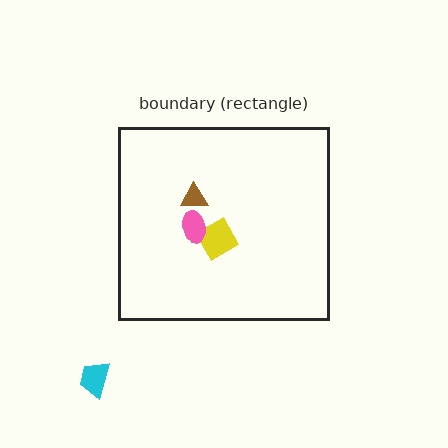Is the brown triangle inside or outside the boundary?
Inside.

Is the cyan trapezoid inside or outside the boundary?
Outside.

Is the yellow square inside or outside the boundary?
Inside.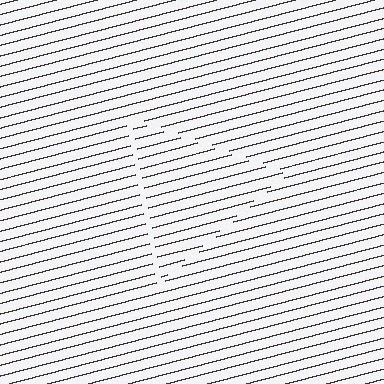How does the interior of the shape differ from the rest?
The interior of the shape contains the same grating, shifted by half a period — the contour is defined by the phase discontinuity where line-ends from the inner and outer gratings abut.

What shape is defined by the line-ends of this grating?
An illusory triangle. The interior of the shape contains the same grating, shifted by half a period — the contour is defined by the phase discontinuity where line-ends from the inner and outer gratings abut.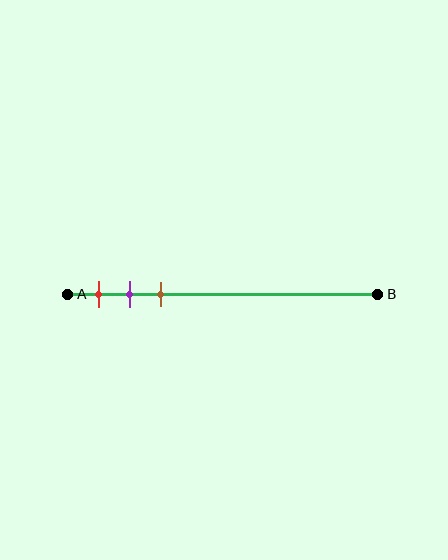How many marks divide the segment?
There are 3 marks dividing the segment.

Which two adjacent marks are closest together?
The purple and brown marks are the closest adjacent pair.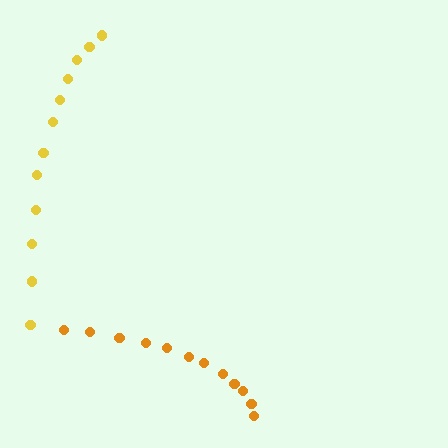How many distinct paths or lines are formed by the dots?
There are 2 distinct paths.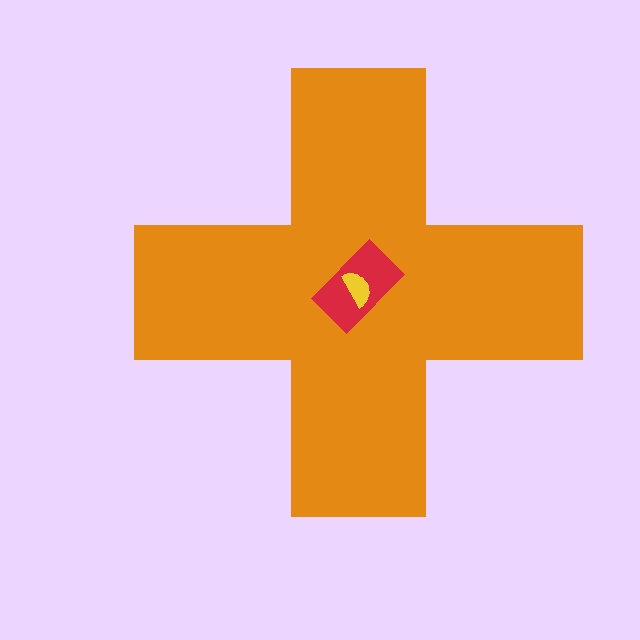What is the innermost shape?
The yellow semicircle.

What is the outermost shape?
The orange cross.